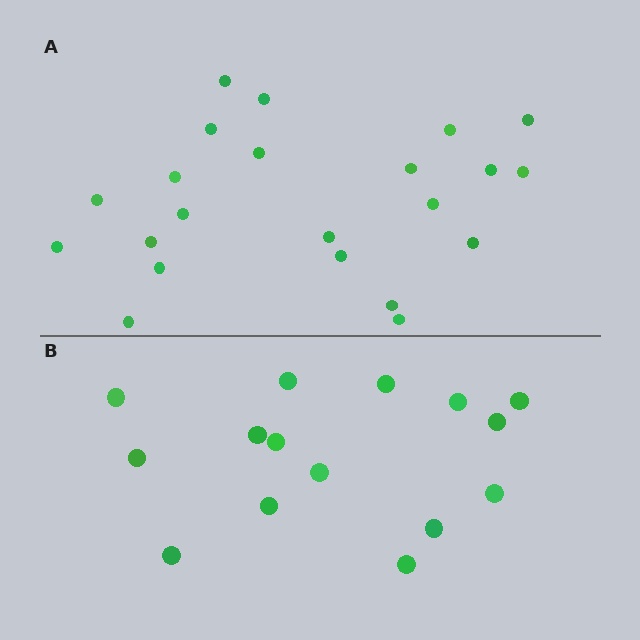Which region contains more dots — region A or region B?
Region A (the top region) has more dots.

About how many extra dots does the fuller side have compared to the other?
Region A has roughly 8 or so more dots than region B.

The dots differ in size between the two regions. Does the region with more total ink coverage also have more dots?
No. Region B has more total ink coverage because its dots are larger, but region A actually contains more individual dots. Total area can be misleading — the number of items is what matters here.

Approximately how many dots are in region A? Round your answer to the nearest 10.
About 20 dots. (The exact count is 22, which rounds to 20.)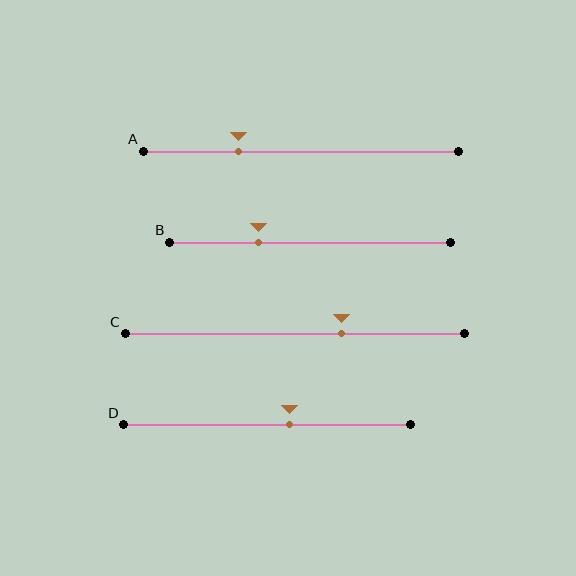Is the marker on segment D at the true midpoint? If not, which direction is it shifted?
No, the marker on segment D is shifted to the right by about 8% of the segment length.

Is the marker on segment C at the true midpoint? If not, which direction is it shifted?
No, the marker on segment C is shifted to the right by about 14% of the segment length.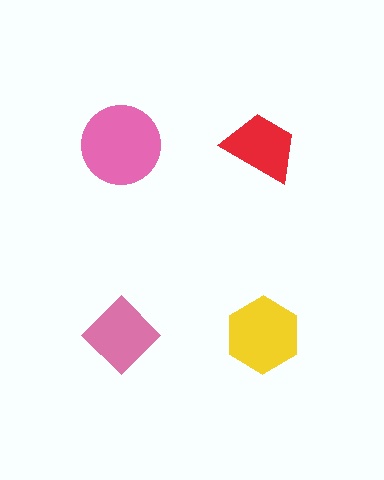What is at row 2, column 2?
A yellow hexagon.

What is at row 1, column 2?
A red trapezoid.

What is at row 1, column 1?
A pink circle.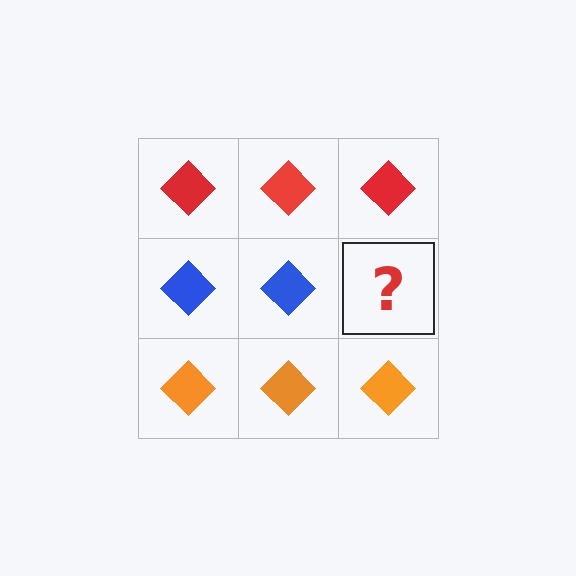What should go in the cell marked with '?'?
The missing cell should contain a blue diamond.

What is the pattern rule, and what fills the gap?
The rule is that each row has a consistent color. The gap should be filled with a blue diamond.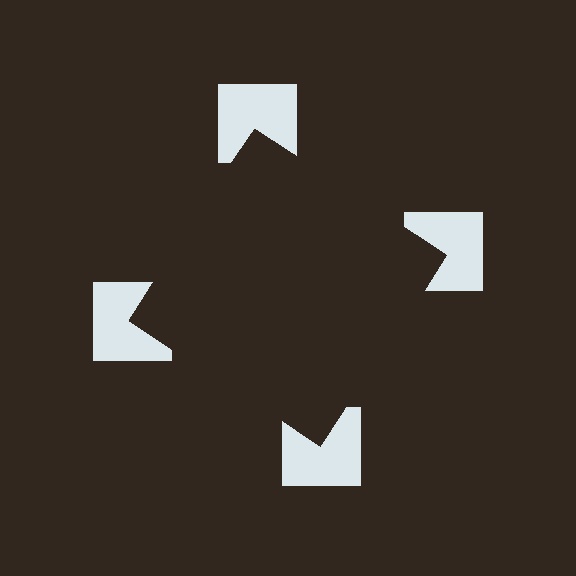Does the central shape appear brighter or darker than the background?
It typically appears slightly darker than the background, even though no actual brightness change is drawn.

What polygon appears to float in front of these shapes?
An illusory square — its edges are inferred from the aligned wedge cuts in the notched squares, not physically drawn.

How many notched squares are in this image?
There are 4 — one at each vertex of the illusory square.